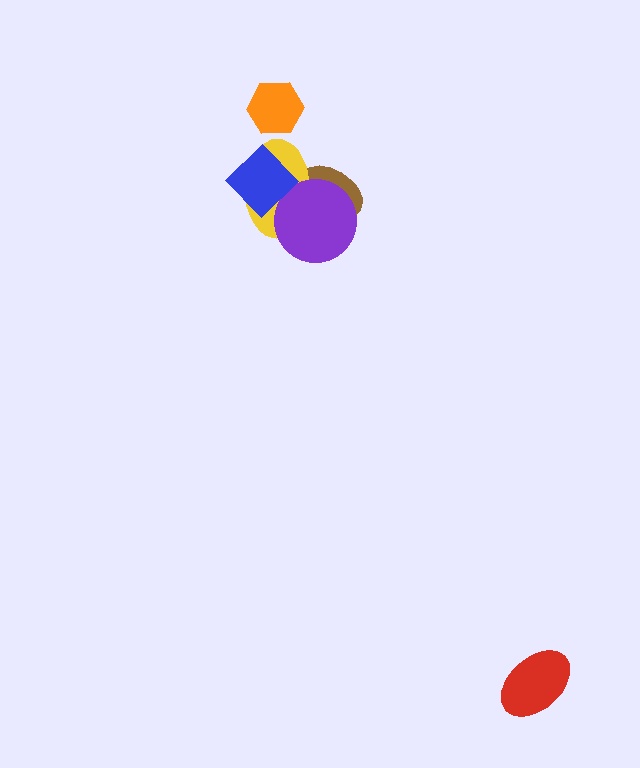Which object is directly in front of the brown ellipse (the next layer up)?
The yellow ellipse is directly in front of the brown ellipse.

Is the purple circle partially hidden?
No, no other shape covers it.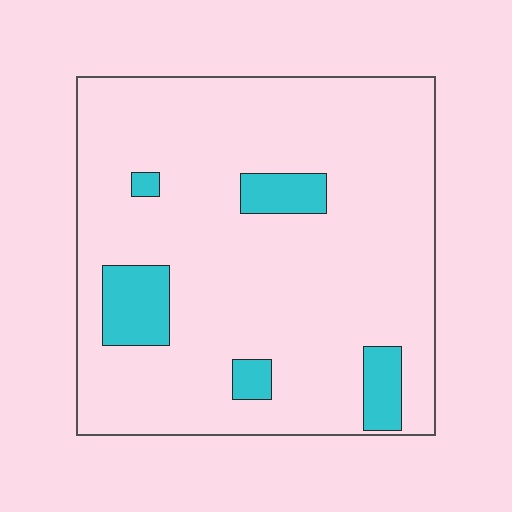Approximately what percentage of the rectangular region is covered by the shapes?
Approximately 10%.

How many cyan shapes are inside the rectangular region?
5.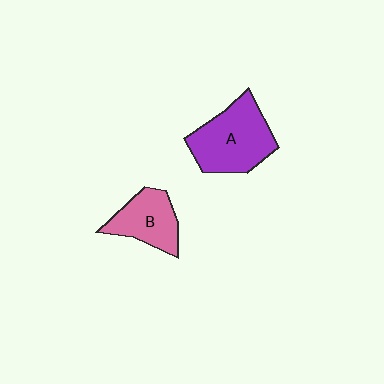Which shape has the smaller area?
Shape B (pink).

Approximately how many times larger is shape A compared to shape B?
Approximately 1.5 times.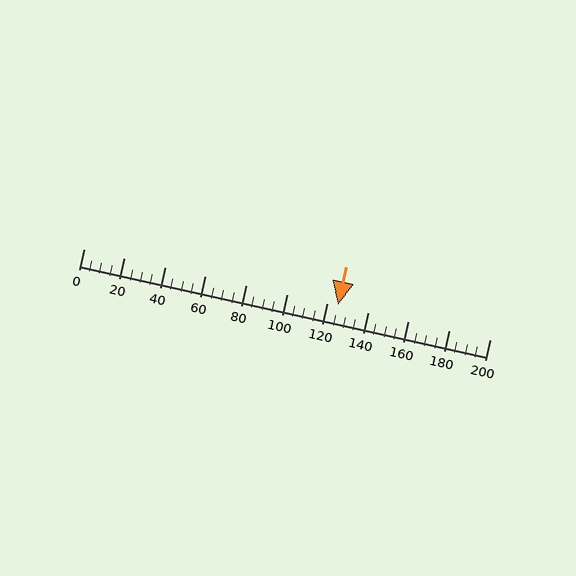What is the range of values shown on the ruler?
The ruler shows values from 0 to 200.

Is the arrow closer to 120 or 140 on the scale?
The arrow is closer to 120.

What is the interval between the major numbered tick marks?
The major tick marks are spaced 20 units apart.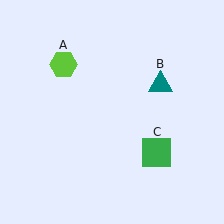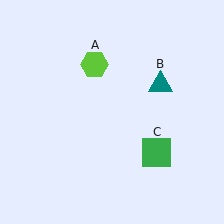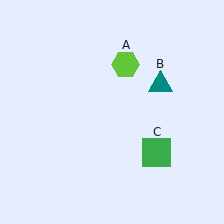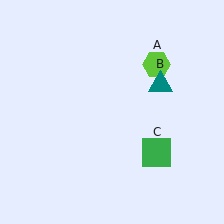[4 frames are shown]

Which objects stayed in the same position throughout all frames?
Teal triangle (object B) and green square (object C) remained stationary.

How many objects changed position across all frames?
1 object changed position: lime hexagon (object A).